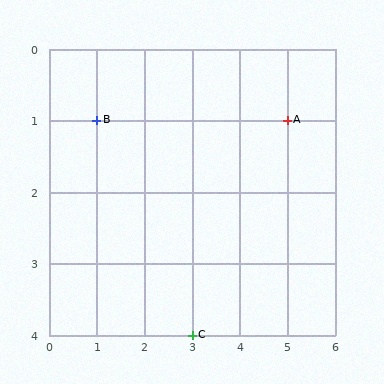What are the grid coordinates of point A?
Point A is at grid coordinates (5, 1).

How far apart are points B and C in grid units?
Points B and C are 2 columns and 3 rows apart (about 3.6 grid units diagonally).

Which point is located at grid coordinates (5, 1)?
Point A is at (5, 1).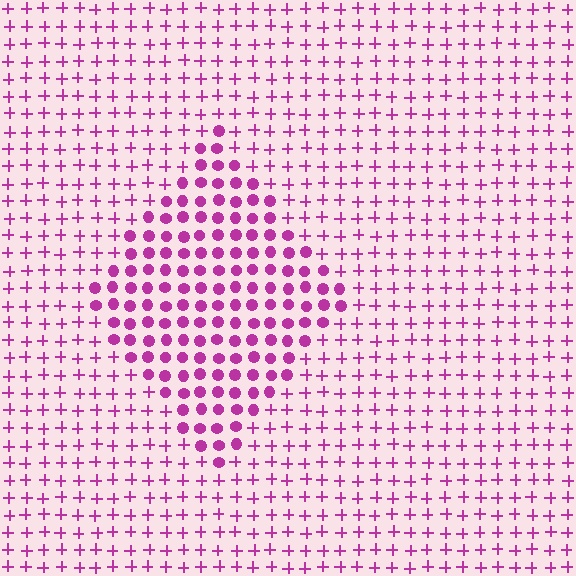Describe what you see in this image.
The image is filled with small magenta elements arranged in a uniform grid. A diamond-shaped region contains circles, while the surrounding area contains plus signs. The boundary is defined purely by the change in element shape.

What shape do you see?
I see a diamond.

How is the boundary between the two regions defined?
The boundary is defined by a change in element shape: circles inside vs. plus signs outside. All elements share the same color and spacing.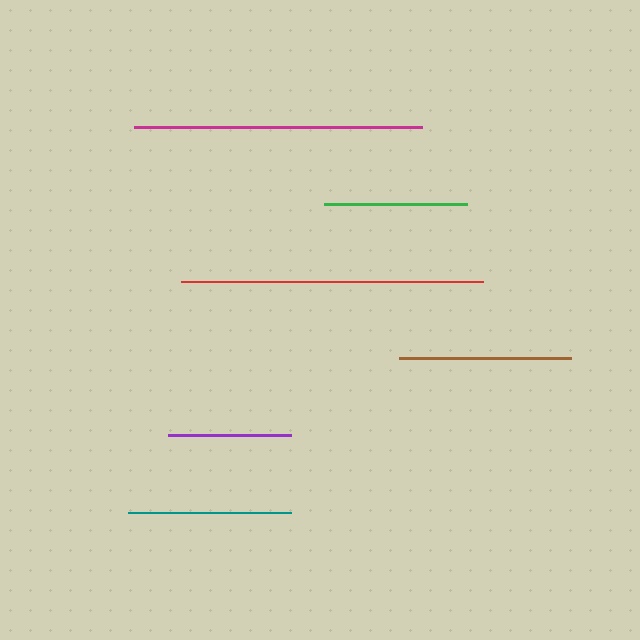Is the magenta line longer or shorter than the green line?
The magenta line is longer than the green line.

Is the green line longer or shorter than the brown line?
The brown line is longer than the green line.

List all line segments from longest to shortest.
From longest to shortest: red, magenta, brown, teal, green, purple.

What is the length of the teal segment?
The teal segment is approximately 164 pixels long.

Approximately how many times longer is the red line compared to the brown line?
The red line is approximately 1.7 times the length of the brown line.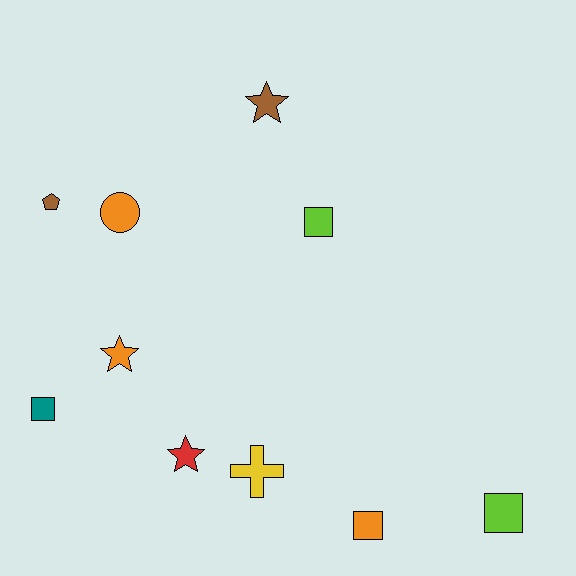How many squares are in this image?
There are 4 squares.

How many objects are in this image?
There are 10 objects.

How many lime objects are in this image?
There are 2 lime objects.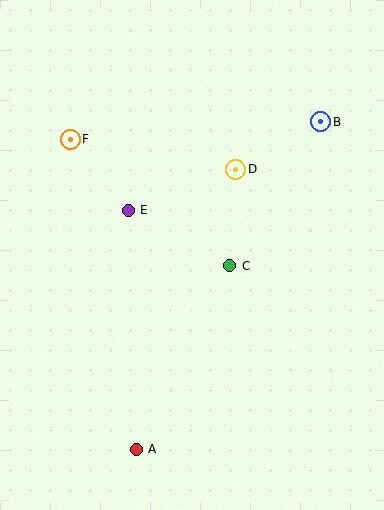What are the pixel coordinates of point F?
Point F is at (70, 139).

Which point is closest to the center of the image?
Point C at (230, 266) is closest to the center.